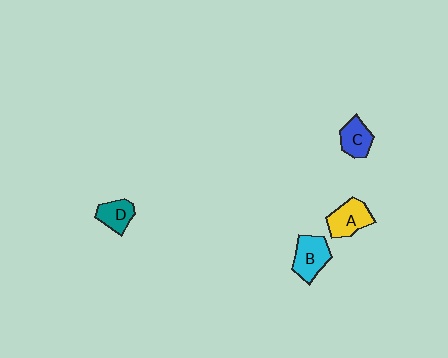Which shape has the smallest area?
Shape D (teal).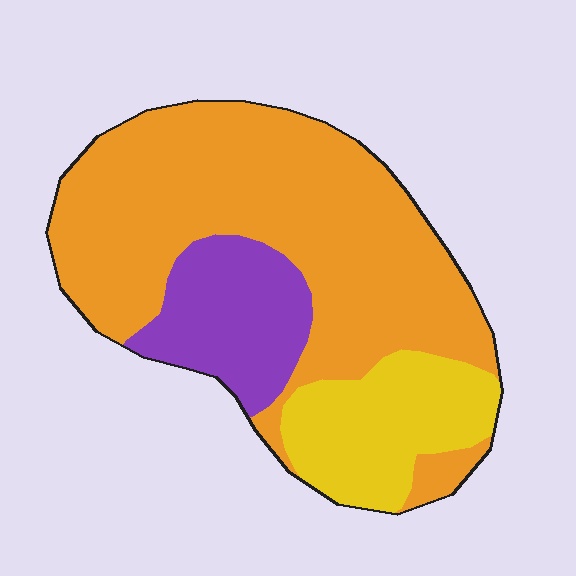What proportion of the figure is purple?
Purple takes up between a sixth and a third of the figure.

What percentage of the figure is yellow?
Yellow takes up between a sixth and a third of the figure.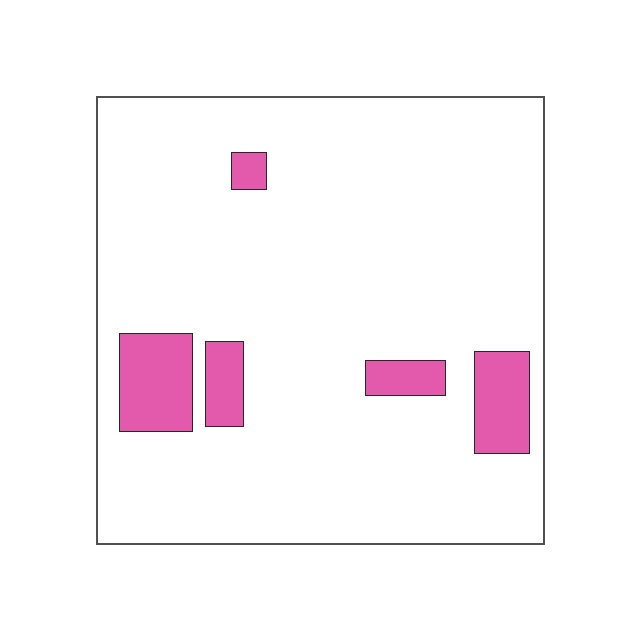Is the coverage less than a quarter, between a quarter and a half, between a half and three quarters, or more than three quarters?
Less than a quarter.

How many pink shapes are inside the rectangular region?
5.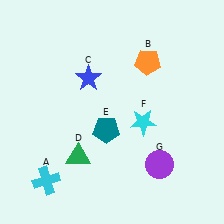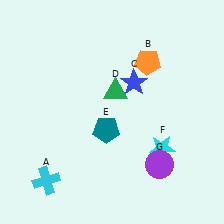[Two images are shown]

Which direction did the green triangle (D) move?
The green triangle (D) moved up.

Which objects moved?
The objects that moved are: the blue star (C), the green triangle (D), the cyan star (F).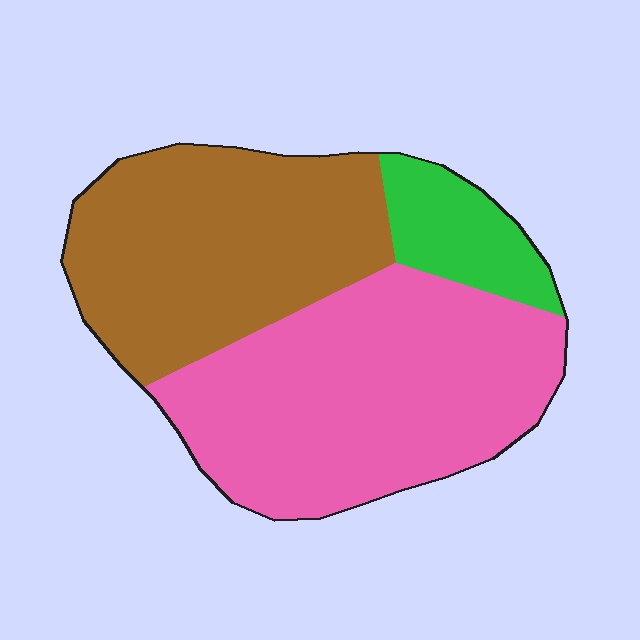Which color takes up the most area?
Pink, at roughly 50%.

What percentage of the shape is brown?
Brown takes up about two fifths (2/5) of the shape.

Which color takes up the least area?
Green, at roughly 10%.